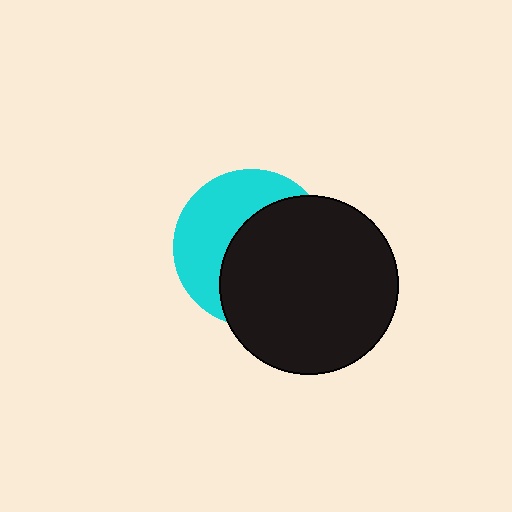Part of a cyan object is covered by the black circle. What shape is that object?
It is a circle.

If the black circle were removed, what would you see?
You would see the complete cyan circle.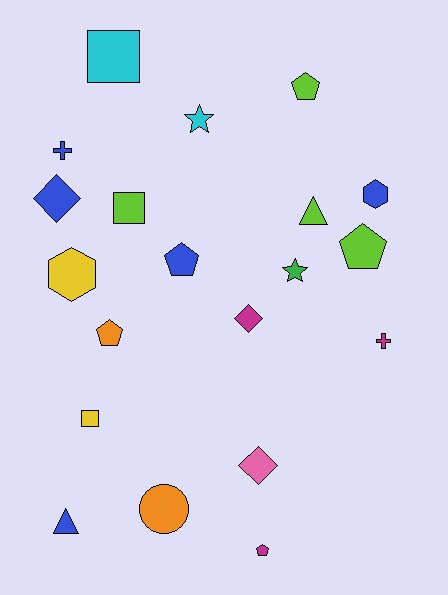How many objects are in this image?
There are 20 objects.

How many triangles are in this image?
There are 2 triangles.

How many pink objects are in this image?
There is 1 pink object.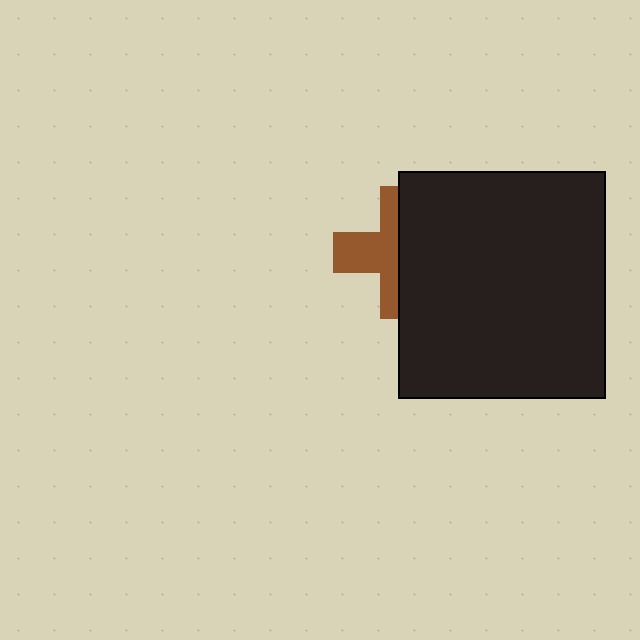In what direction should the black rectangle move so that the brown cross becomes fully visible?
The black rectangle should move right. That is the shortest direction to clear the overlap and leave the brown cross fully visible.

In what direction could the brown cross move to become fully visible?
The brown cross could move left. That would shift it out from behind the black rectangle entirely.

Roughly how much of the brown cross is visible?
About half of it is visible (roughly 47%).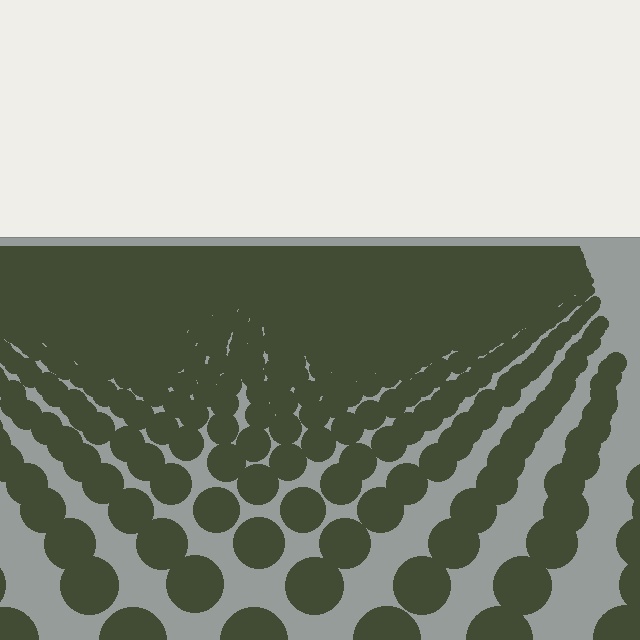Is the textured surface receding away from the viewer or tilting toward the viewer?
The surface is receding away from the viewer. Texture elements get smaller and denser toward the top.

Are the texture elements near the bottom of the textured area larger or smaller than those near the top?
Larger. Near the bottom, elements are closer to the viewer and appear at a bigger on-screen size.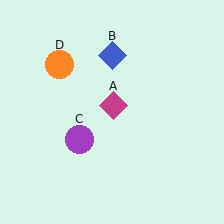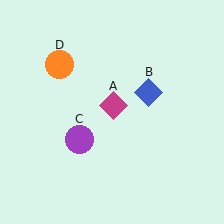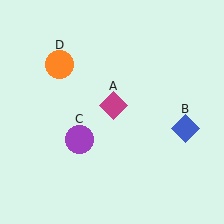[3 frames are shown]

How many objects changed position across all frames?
1 object changed position: blue diamond (object B).